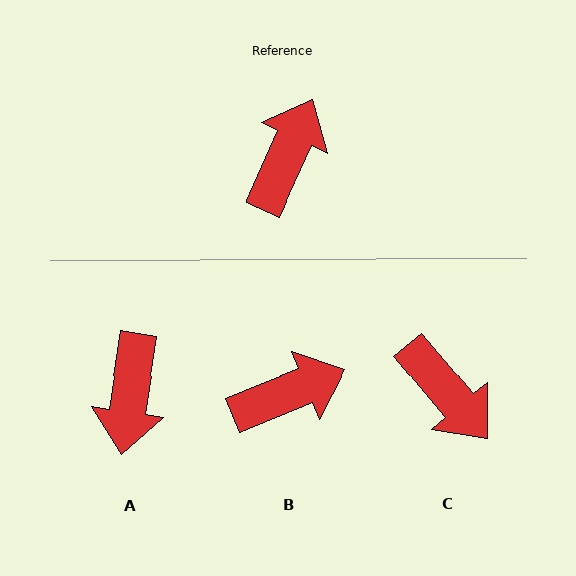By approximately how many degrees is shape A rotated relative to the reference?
Approximately 164 degrees clockwise.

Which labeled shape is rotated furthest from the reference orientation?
A, about 164 degrees away.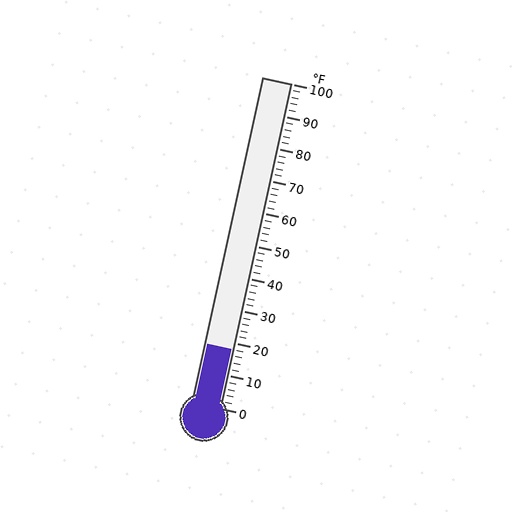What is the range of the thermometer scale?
The thermometer scale ranges from 0°F to 100°F.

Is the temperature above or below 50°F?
The temperature is below 50°F.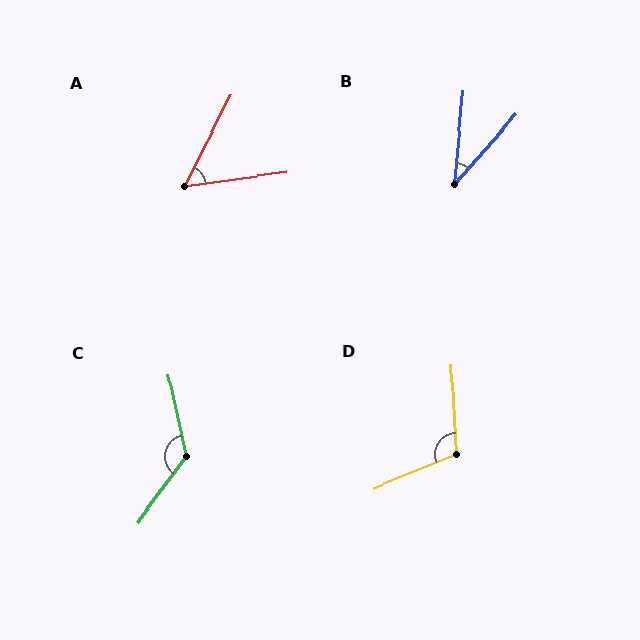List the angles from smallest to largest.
B (36°), A (55°), D (110°), C (131°).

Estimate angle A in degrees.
Approximately 55 degrees.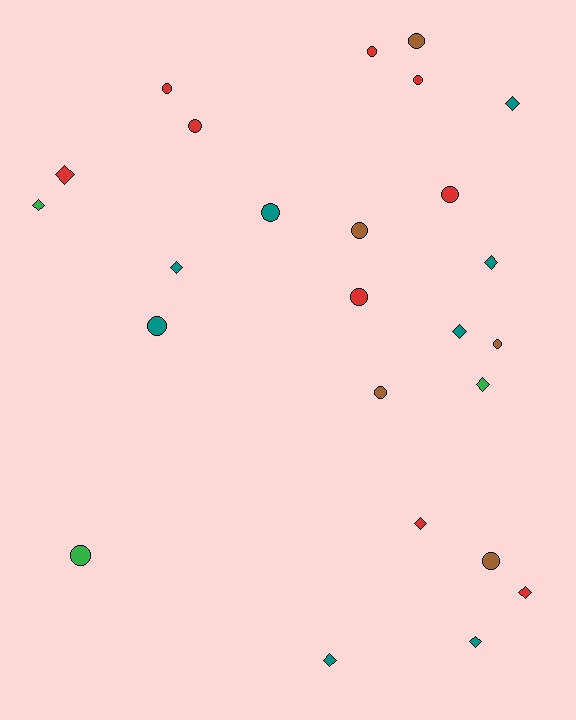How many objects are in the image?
There are 25 objects.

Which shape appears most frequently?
Circle, with 14 objects.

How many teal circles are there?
There are 2 teal circles.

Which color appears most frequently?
Red, with 9 objects.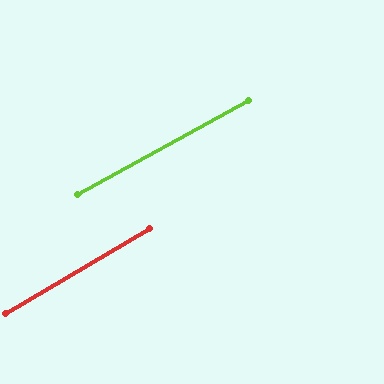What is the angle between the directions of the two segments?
Approximately 2 degrees.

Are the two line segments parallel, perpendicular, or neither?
Parallel — their directions differ by only 1.7°.